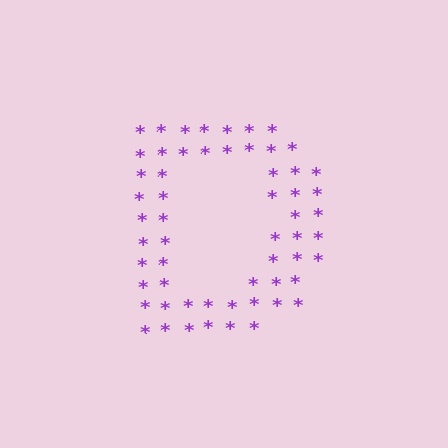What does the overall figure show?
The overall figure shows the letter D.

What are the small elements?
The small elements are asterisks.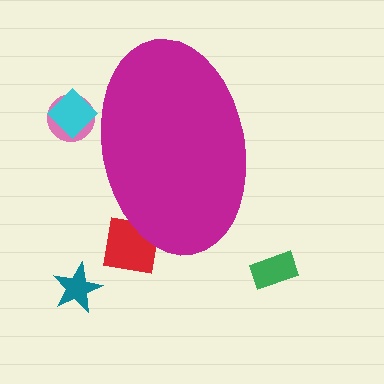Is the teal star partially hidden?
No, the teal star is fully visible.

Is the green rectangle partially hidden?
No, the green rectangle is fully visible.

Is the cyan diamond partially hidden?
Yes, the cyan diamond is partially hidden behind the magenta ellipse.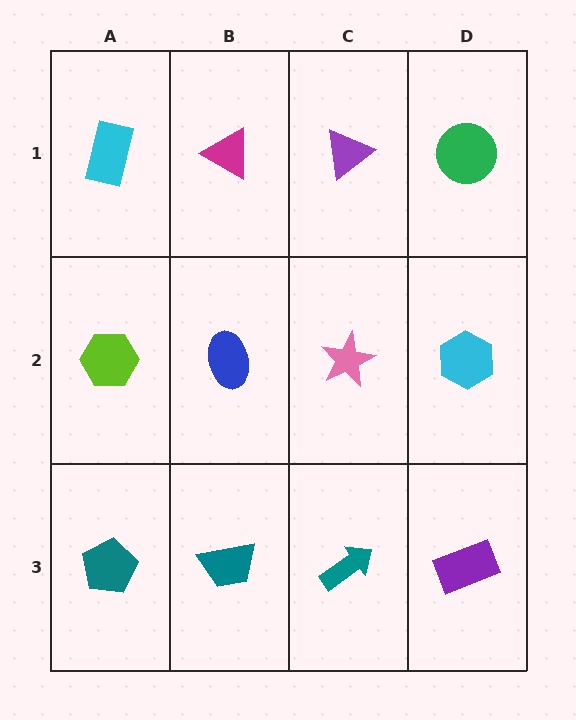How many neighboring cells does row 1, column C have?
3.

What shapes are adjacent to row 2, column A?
A cyan rectangle (row 1, column A), a teal pentagon (row 3, column A), a blue ellipse (row 2, column B).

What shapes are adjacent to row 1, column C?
A pink star (row 2, column C), a magenta triangle (row 1, column B), a green circle (row 1, column D).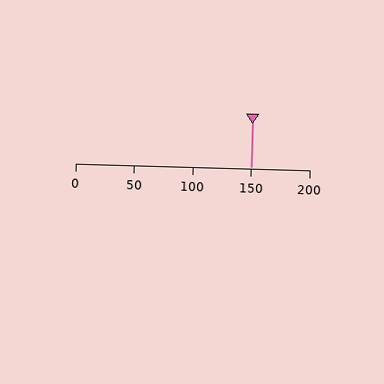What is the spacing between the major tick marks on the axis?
The major ticks are spaced 50 apart.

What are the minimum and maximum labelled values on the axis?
The axis runs from 0 to 200.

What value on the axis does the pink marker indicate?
The marker indicates approximately 150.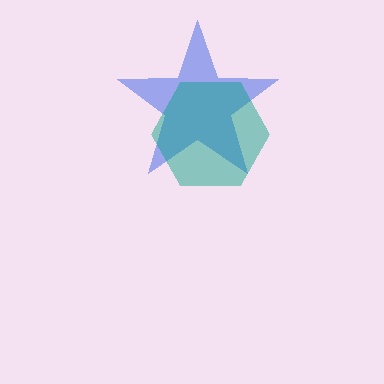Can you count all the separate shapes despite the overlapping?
Yes, there are 2 separate shapes.